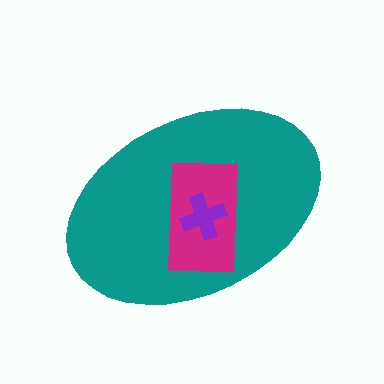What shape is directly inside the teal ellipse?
The magenta rectangle.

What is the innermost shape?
The purple cross.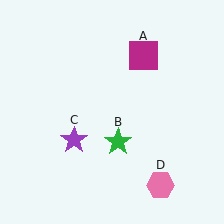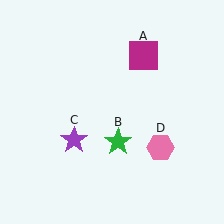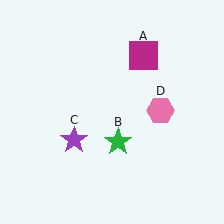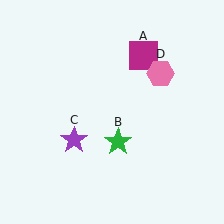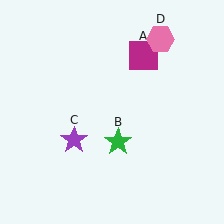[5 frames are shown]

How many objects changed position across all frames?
1 object changed position: pink hexagon (object D).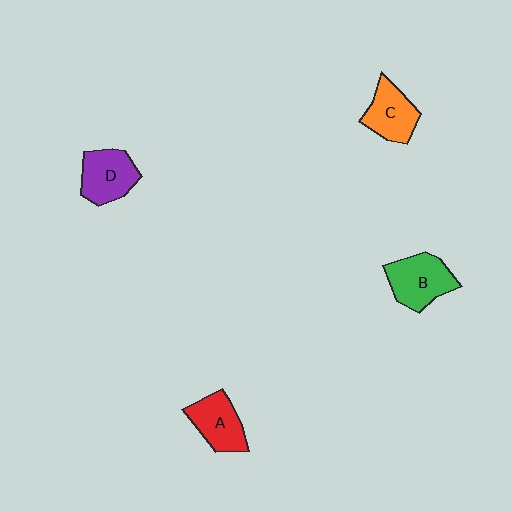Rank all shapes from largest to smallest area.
From largest to smallest: B (green), D (purple), A (red), C (orange).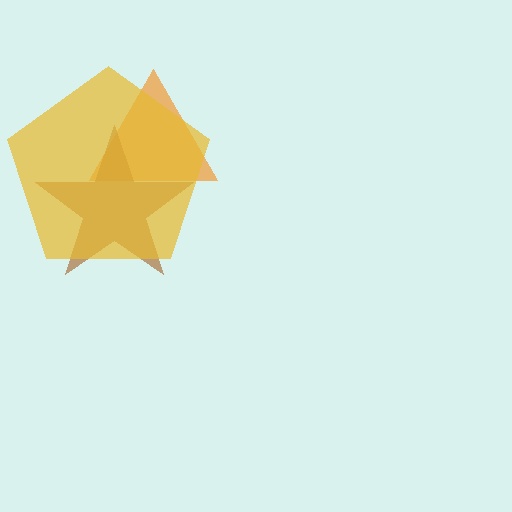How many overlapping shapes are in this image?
There are 3 overlapping shapes in the image.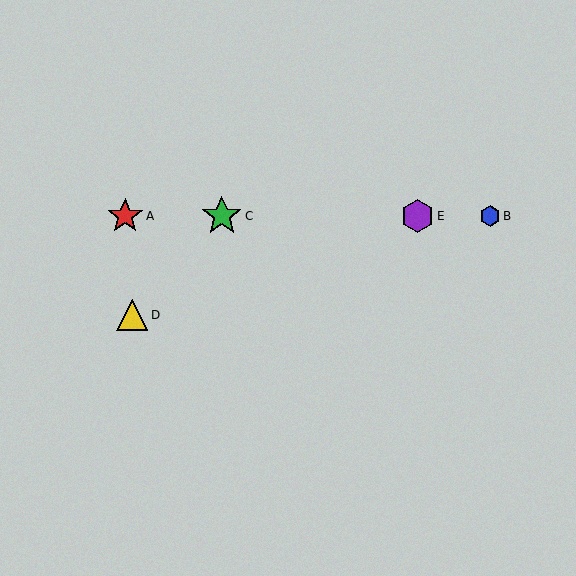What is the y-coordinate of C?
Object C is at y≈216.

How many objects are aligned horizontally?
4 objects (A, B, C, E) are aligned horizontally.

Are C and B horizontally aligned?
Yes, both are at y≈216.